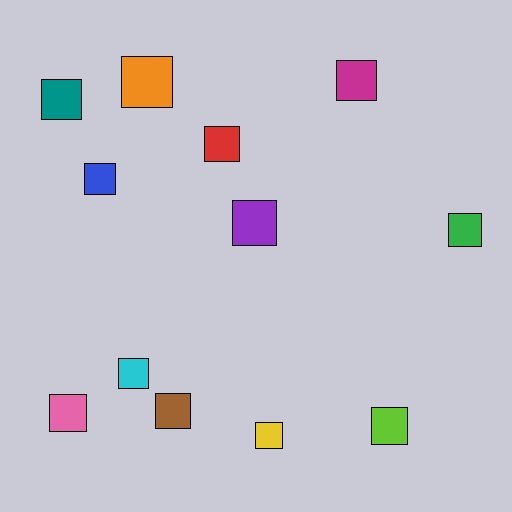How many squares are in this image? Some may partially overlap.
There are 12 squares.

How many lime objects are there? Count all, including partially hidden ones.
There is 1 lime object.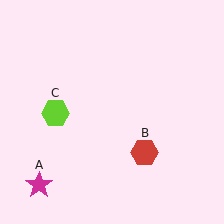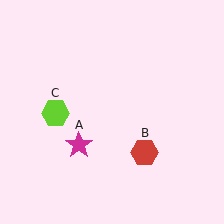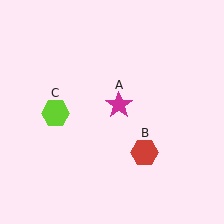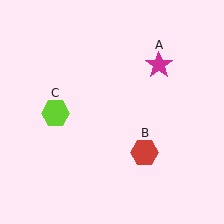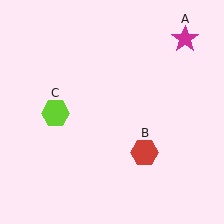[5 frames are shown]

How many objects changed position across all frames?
1 object changed position: magenta star (object A).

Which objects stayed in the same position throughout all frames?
Red hexagon (object B) and lime hexagon (object C) remained stationary.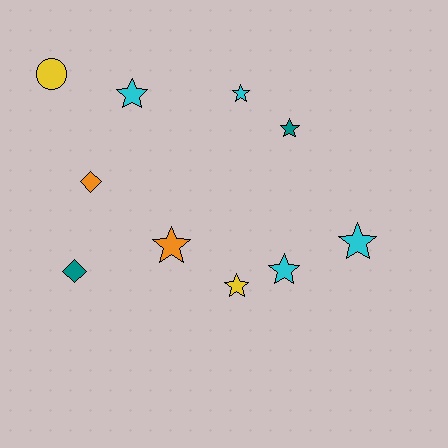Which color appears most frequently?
Cyan, with 4 objects.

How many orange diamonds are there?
There is 1 orange diamond.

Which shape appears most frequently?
Star, with 7 objects.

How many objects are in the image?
There are 10 objects.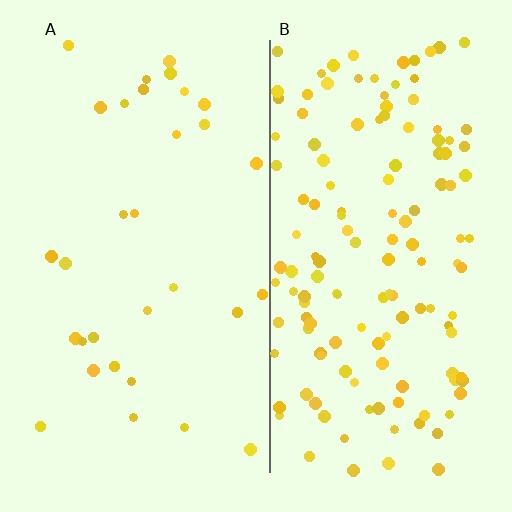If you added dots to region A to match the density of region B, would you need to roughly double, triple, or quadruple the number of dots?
Approximately quadruple.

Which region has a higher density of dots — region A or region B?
B (the right).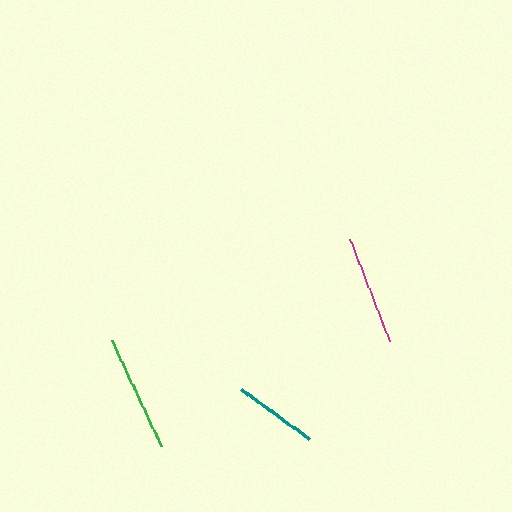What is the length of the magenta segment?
The magenta segment is approximately 110 pixels long.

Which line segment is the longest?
The green line is the longest at approximately 117 pixels.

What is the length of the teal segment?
The teal segment is approximately 84 pixels long.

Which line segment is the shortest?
The teal line is the shortest at approximately 84 pixels.